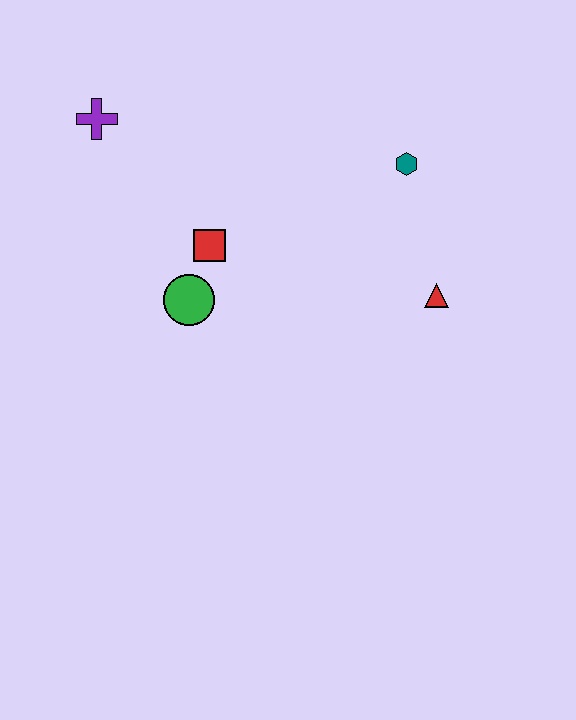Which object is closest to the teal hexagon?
The red triangle is closest to the teal hexagon.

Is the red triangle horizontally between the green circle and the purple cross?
No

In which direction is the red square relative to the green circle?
The red square is above the green circle.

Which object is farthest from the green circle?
The teal hexagon is farthest from the green circle.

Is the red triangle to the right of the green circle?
Yes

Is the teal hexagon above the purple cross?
No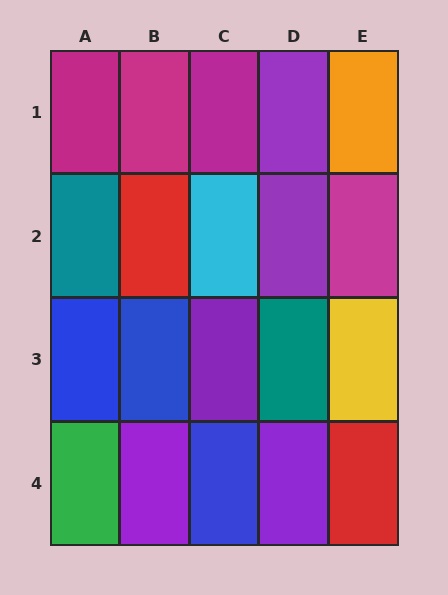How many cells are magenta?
4 cells are magenta.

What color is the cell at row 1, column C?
Magenta.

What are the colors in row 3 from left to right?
Blue, blue, purple, teal, yellow.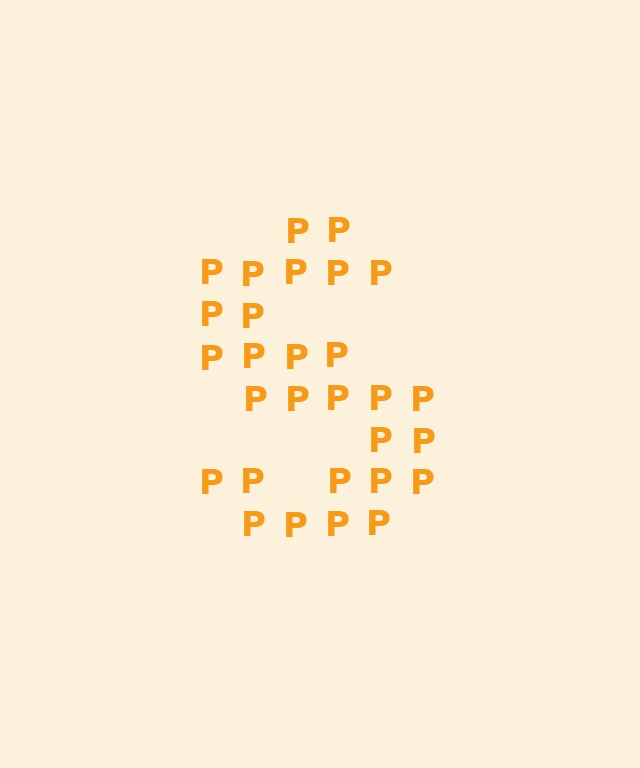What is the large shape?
The large shape is the letter S.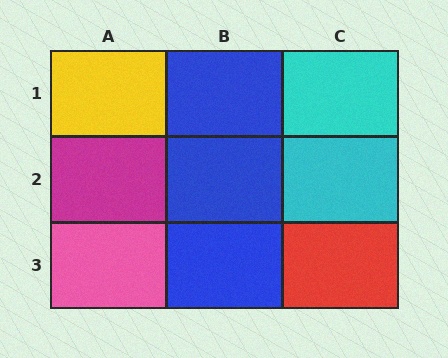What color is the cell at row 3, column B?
Blue.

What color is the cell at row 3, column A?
Pink.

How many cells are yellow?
1 cell is yellow.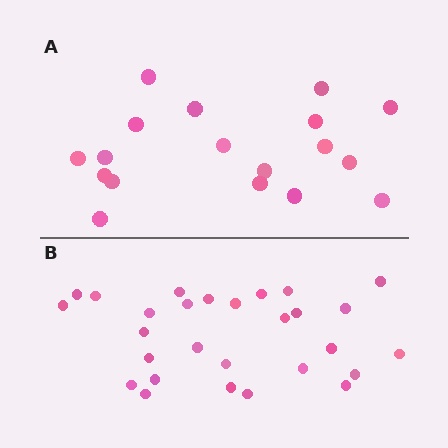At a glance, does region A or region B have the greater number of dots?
Region B (the bottom region) has more dots.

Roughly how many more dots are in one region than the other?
Region B has roughly 10 or so more dots than region A.